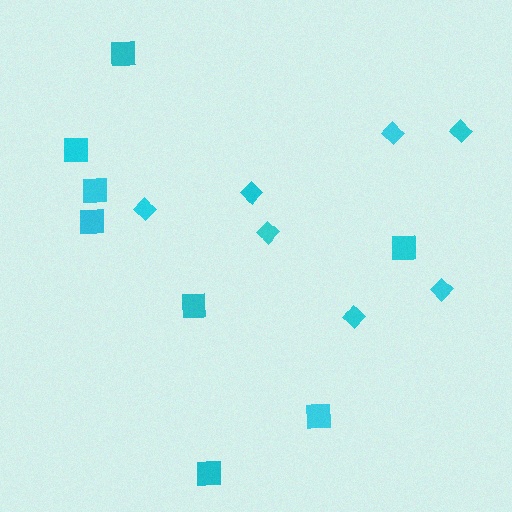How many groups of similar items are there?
There are 2 groups: one group of diamonds (7) and one group of squares (8).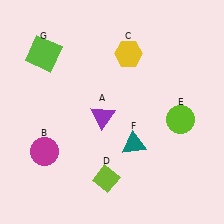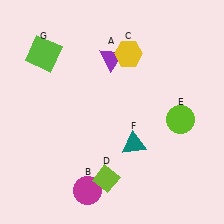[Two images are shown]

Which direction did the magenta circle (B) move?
The magenta circle (B) moved right.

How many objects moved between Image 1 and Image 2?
2 objects moved between the two images.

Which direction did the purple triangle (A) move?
The purple triangle (A) moved up.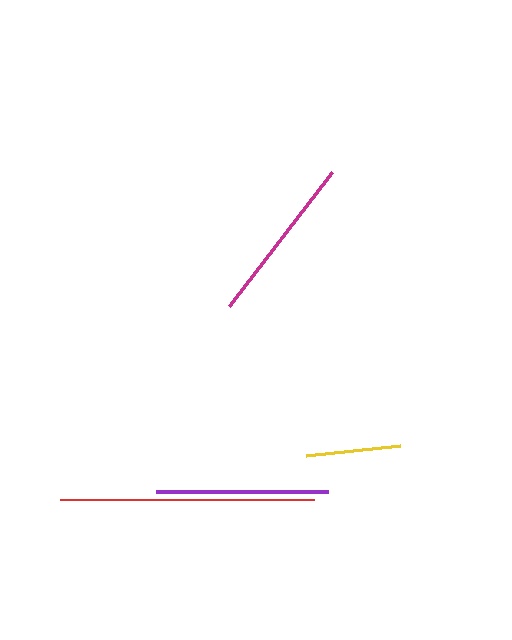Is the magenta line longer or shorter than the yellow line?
The magenta line is longer than the yellow line.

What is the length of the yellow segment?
The yellow segment is approximately 94 pixels long.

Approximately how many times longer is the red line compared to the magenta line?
The red line is approximately 1.5 times the length of the magenta line.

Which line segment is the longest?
The red line is the longest at approximately 254 pixels.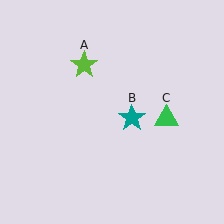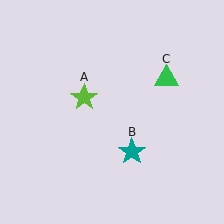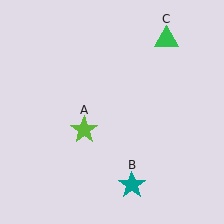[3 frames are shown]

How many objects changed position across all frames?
3 objects changed position: lime star (object A), teal star (object B), green triangle (object C).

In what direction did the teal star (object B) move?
The teal star (object B) moved down.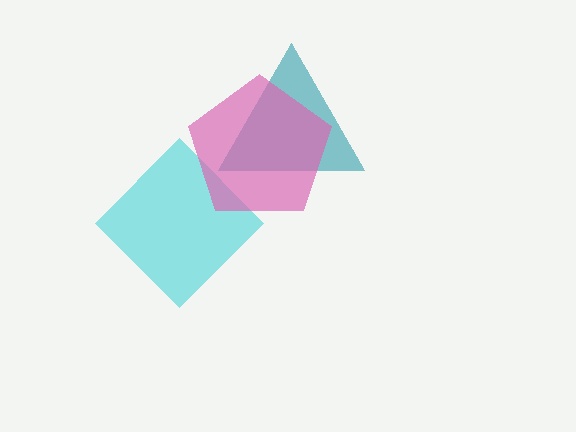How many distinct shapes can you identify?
There are 3 distinct shapes: a teal triangle, a cyan diamond, a pink pentagon.